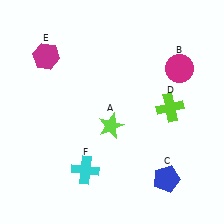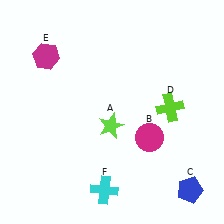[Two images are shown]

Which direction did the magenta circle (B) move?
The magenta circle (B) moved down.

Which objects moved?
The objects that moved are: the magenta circle (B), the blue pentagon (C), the cyan cross (F).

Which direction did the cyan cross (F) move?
The cyan cross (F) moved down.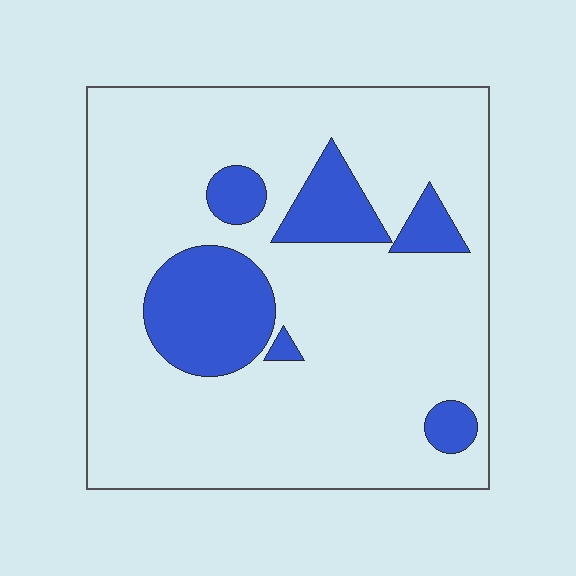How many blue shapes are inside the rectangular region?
6.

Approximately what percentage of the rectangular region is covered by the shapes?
Approximately 20%.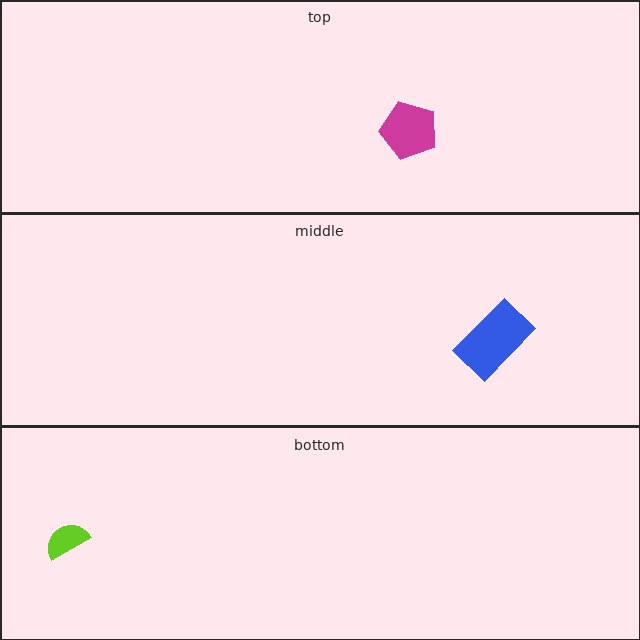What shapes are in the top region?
The magenta pentagon.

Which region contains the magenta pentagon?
The top region.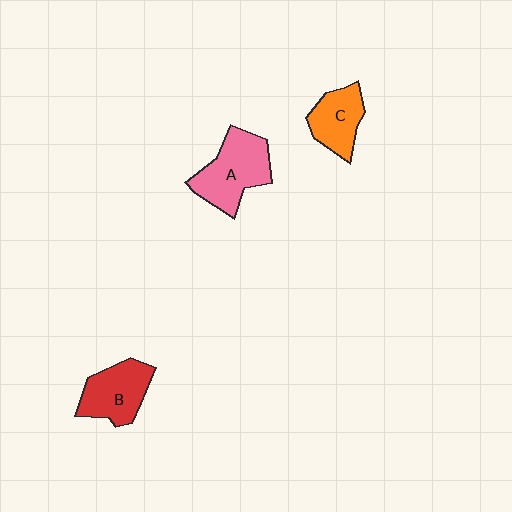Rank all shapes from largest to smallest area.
From largest to smallest: A (pink), B (red), C (orange).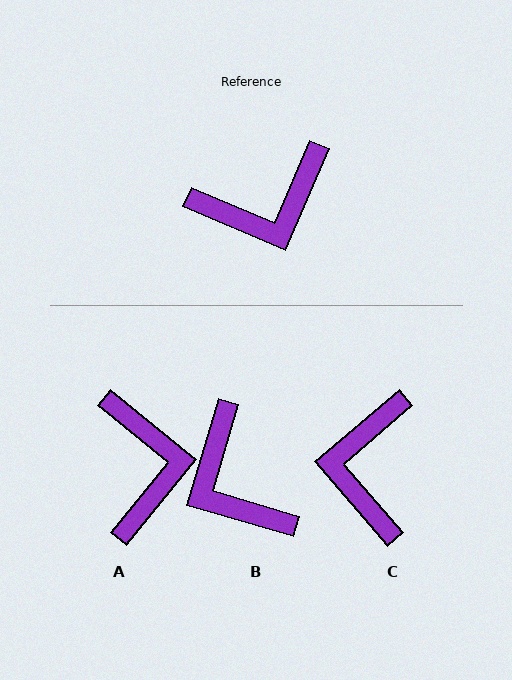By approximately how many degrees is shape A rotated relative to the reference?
Approximately 74 degrees counter-clockwise.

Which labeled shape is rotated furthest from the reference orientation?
C, about 116 degrees away.